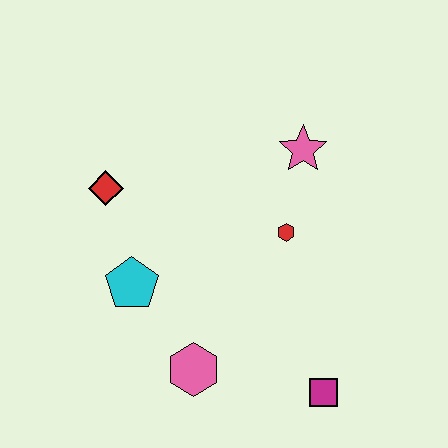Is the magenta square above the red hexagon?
No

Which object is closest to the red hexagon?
The pink star is closest to the red hexagon.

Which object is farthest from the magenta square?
The red diamond is farthest from the magenta square.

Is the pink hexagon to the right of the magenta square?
No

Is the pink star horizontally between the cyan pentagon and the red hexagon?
No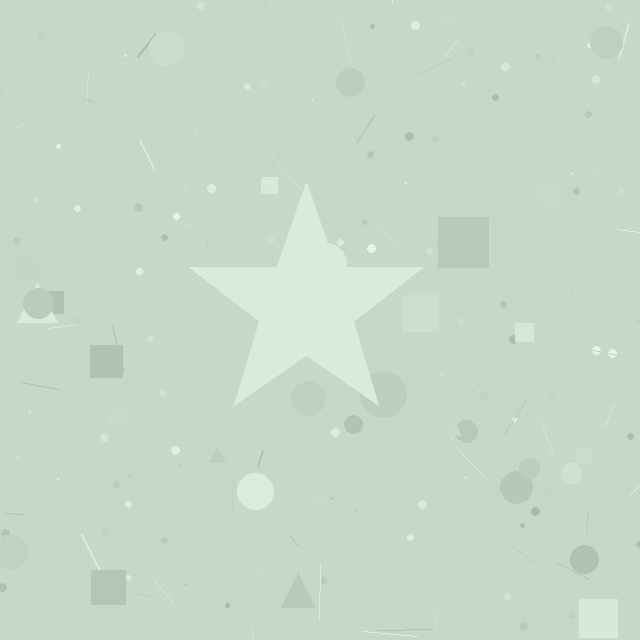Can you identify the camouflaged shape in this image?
The camouflaged shape is a star.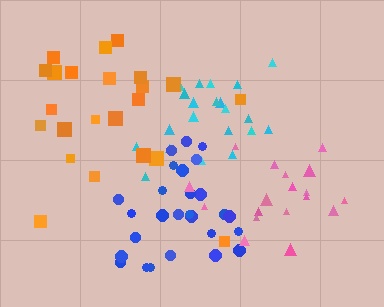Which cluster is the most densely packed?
Blue.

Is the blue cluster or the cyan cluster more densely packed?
Blue.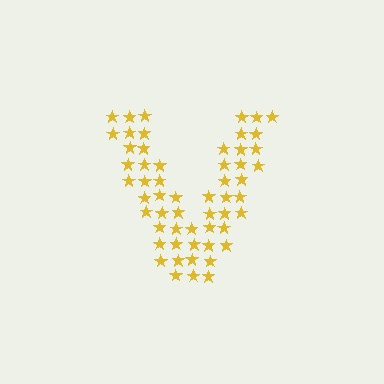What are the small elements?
The small elements are stars.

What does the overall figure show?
The overall figure shows the letter V.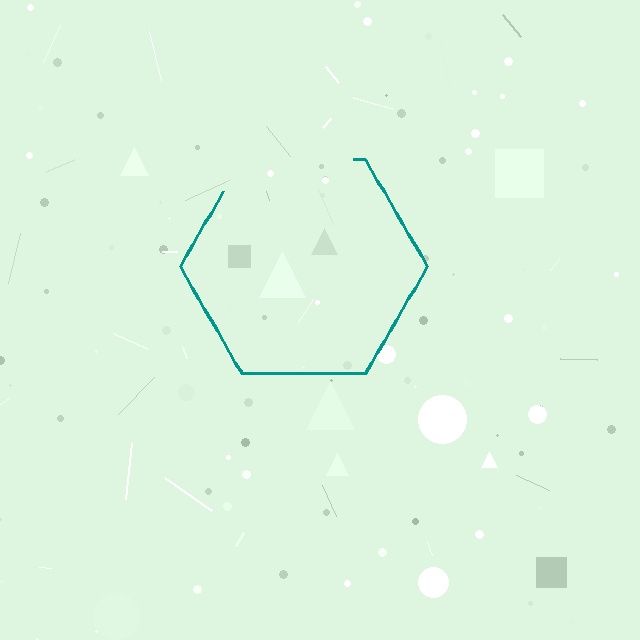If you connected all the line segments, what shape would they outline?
They would outline a hexagon.